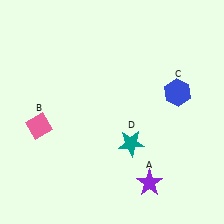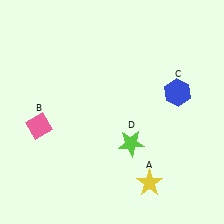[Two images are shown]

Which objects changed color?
A changed from purple to yellow. D changed from teal to lime.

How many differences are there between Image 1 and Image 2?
There are 2 differences between the two images.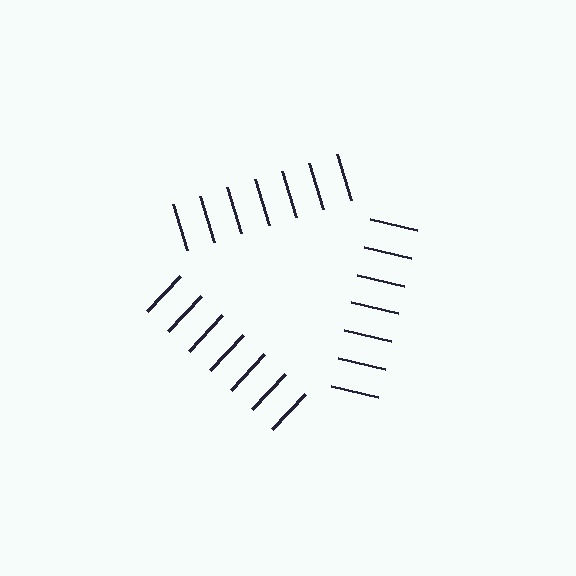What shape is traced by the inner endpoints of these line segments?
An illusory triangle — the line segments terminate on its edges but no continuous stroke is drawn.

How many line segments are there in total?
21 — 7 along each of the 3 edges.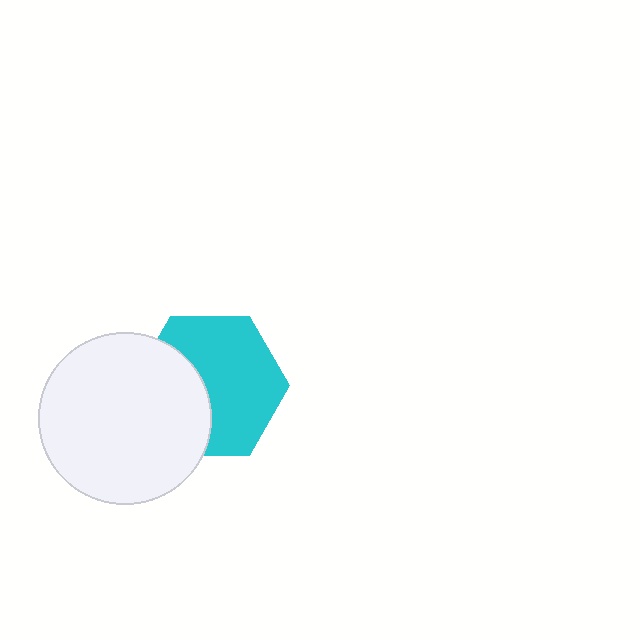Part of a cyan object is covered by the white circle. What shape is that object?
It is a hexagon.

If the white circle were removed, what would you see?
You would see the complete cyan hexagon.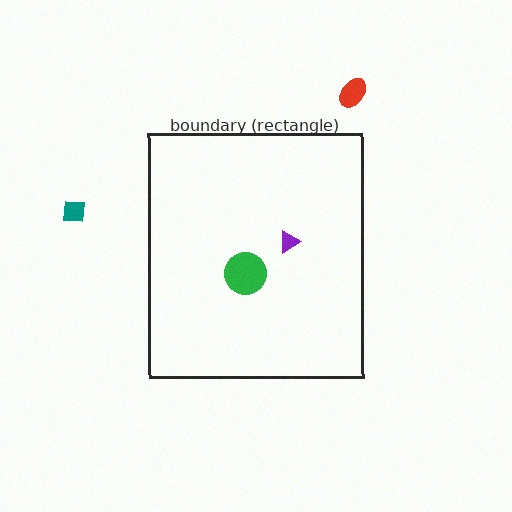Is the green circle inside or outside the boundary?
Inside.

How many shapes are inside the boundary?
2 inside, 2 outside.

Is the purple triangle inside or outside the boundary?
Inside.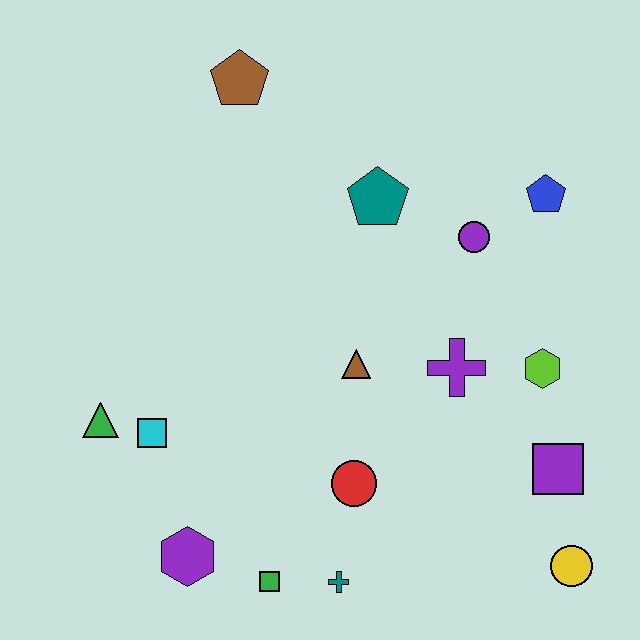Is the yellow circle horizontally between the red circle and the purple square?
No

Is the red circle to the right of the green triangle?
Yes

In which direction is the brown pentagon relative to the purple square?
The brown pentagon is above the purple square.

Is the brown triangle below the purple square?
No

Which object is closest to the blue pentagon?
The purple circle is closest to the blue pentagon.